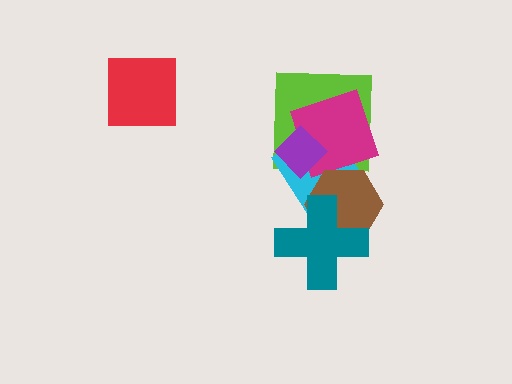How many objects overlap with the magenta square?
3 objects overlap with the magenta square.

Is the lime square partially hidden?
Yes, it is partially covered by another shape.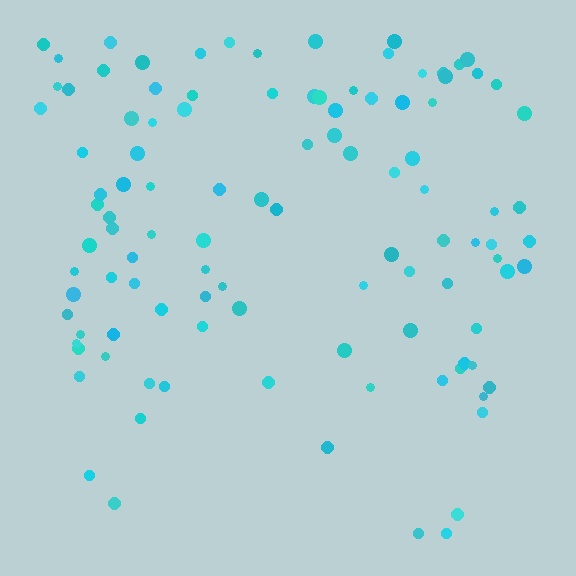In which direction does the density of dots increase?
From bottom to top, with the top side densest.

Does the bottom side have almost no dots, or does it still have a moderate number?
Still a moderate number, just noticeably fewer than the top.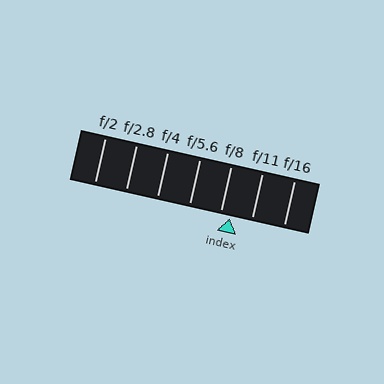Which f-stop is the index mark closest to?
The index mark is closest to f/8.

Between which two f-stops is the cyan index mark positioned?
The index mark is between f/8 and f/11.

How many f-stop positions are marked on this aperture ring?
There are 7 f-stop positions marked.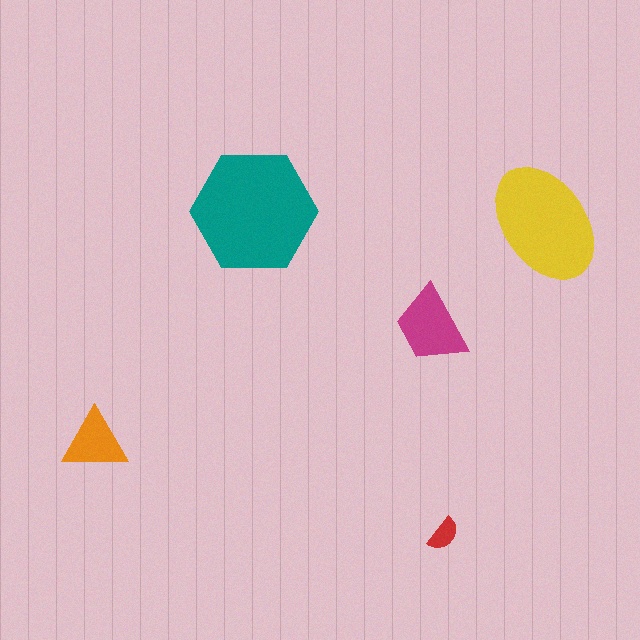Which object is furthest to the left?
The orange triangle is leftmost.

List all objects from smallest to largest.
The red semicircle, the orange triangle, the magenta trapezoid, the yellow ellipse, the teal hexagon.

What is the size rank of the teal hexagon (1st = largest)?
1st.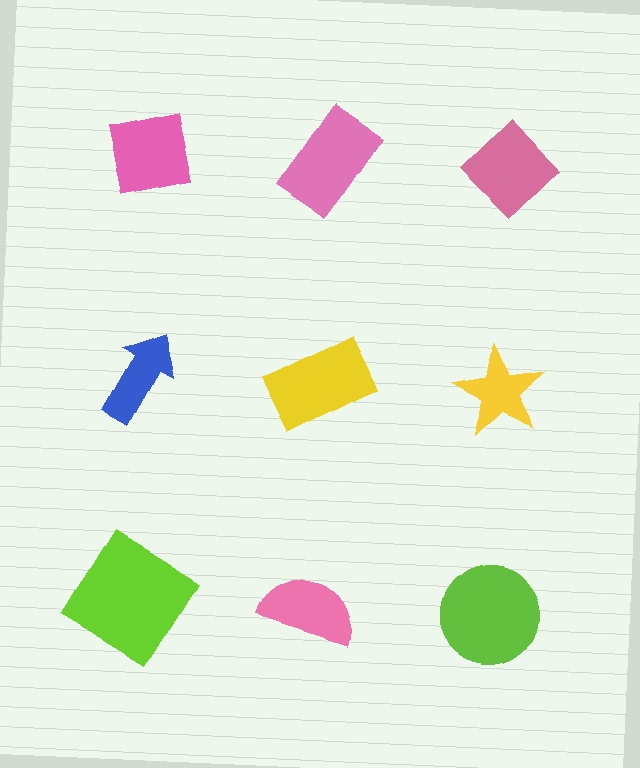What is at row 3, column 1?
A lime diamond.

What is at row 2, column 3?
A yellow star.